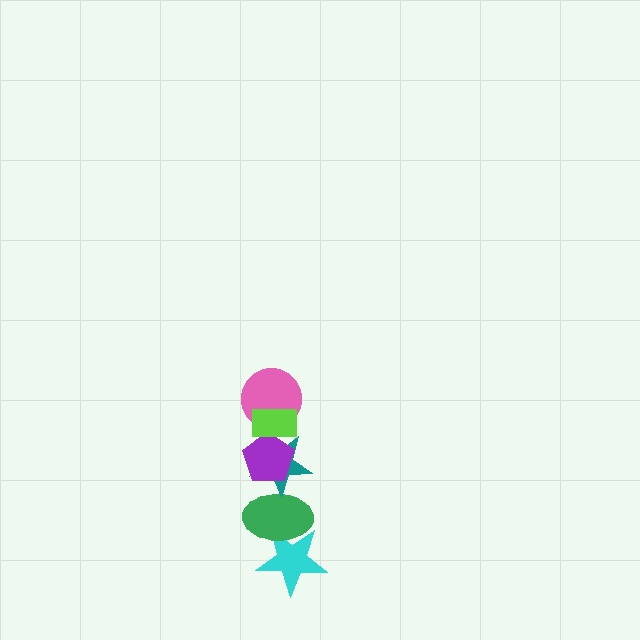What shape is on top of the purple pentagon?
The pink circle is on top of the purple pentagon.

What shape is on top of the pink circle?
The lime rectangle is on top of the pink circle.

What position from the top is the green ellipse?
The green ellipse is 5th from the top.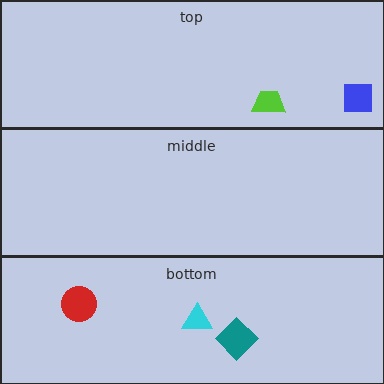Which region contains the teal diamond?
The bottom region.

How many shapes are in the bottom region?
3.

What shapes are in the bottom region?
The red circle, the cyan triangle, the teal diamond.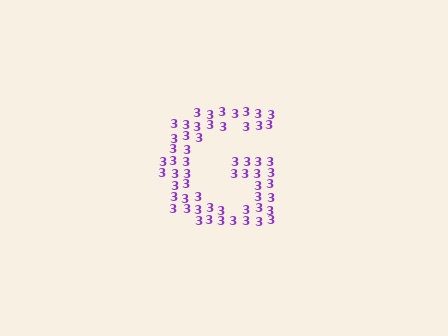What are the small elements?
The small elements are digit 3's.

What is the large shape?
The large shape is the letter G.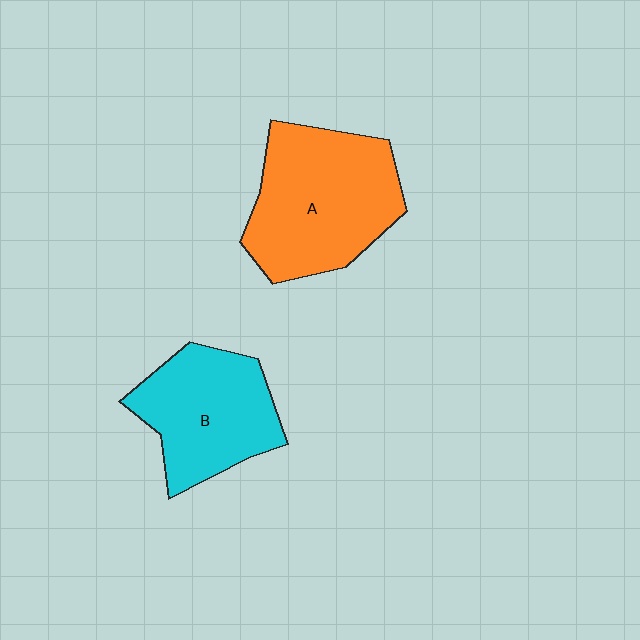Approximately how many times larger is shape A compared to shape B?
Approximately 1.3 times.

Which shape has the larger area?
Shape A (orange).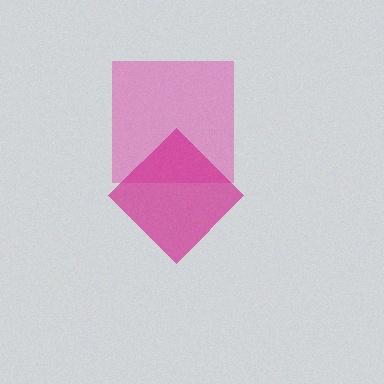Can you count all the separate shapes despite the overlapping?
Yes, there are 2 separate shapes.